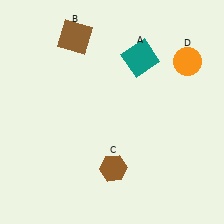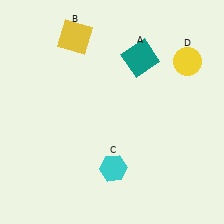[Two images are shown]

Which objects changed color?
B changed from brown to yellow. C changed from brown to cyan. D changed from orange to yellow.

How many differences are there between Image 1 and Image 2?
There are 3 differences between the two images.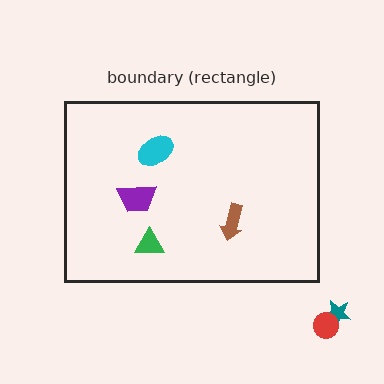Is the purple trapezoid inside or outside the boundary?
Inside.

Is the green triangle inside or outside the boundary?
Inside.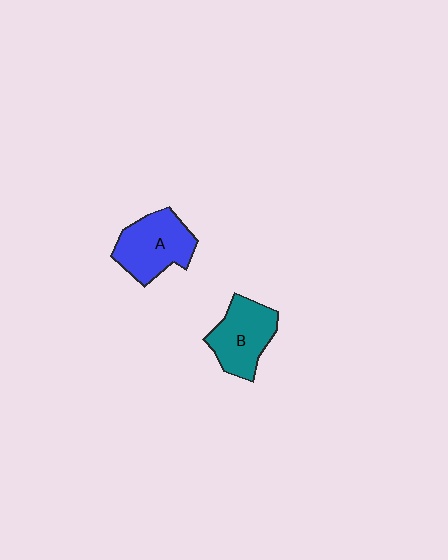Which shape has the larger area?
Shape A (blue).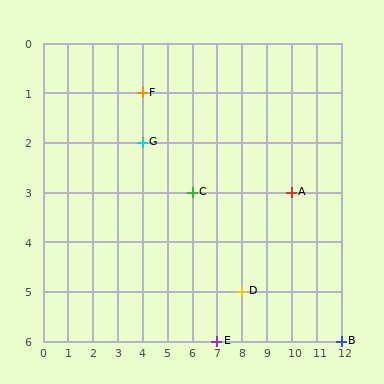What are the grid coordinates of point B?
Point B is at grid coordinates (12, 6).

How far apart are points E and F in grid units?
Points E and F are 3 columns and 5 rows apart (about 5.8 grid units diagonally).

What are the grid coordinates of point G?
Point G is at grid coordinates (4, 2).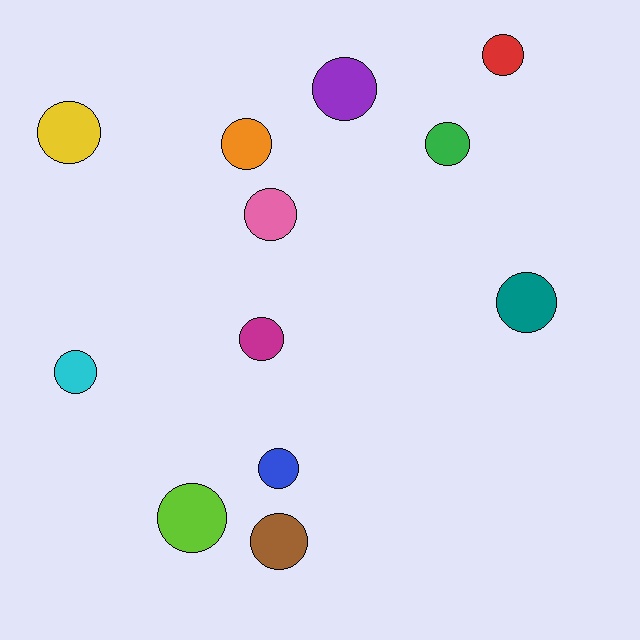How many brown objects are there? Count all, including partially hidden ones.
There is 1 brown object.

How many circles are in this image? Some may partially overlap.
There are 12 circles.